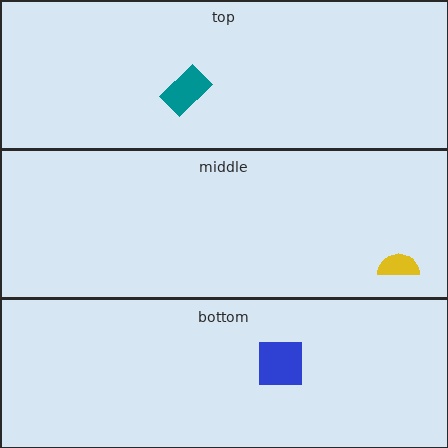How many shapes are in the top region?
1.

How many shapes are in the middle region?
1.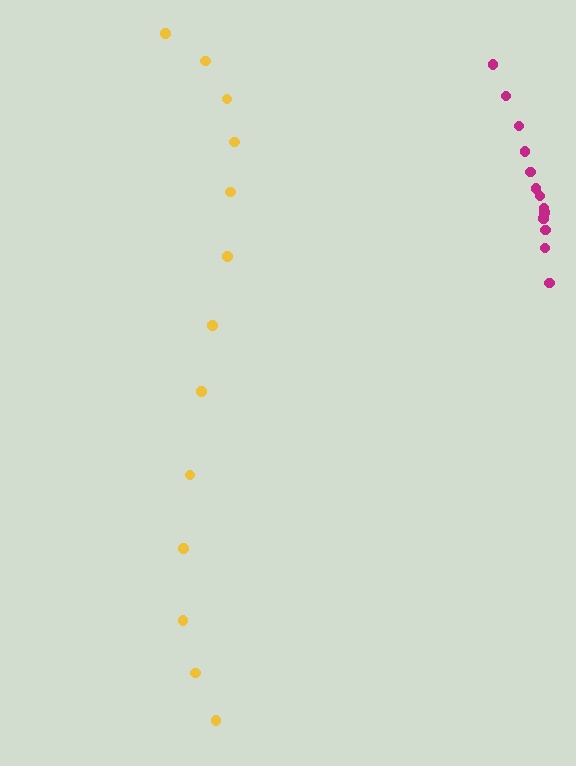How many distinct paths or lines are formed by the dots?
There are 2 distinct paths.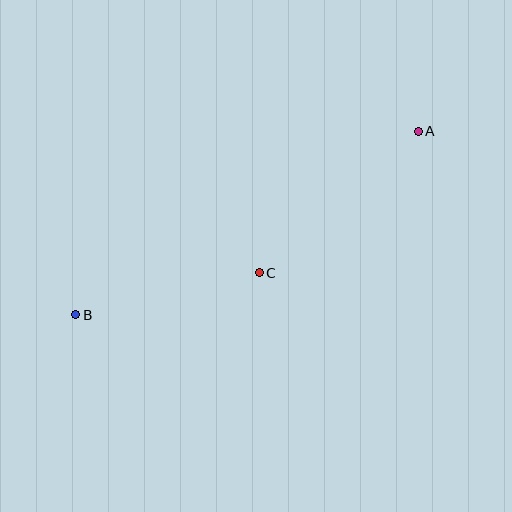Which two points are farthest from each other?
Points A and B are farthest from each other.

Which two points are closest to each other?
Points B and C are closest to each other.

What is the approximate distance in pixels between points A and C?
The distance between A and C is approximately 213 pixels.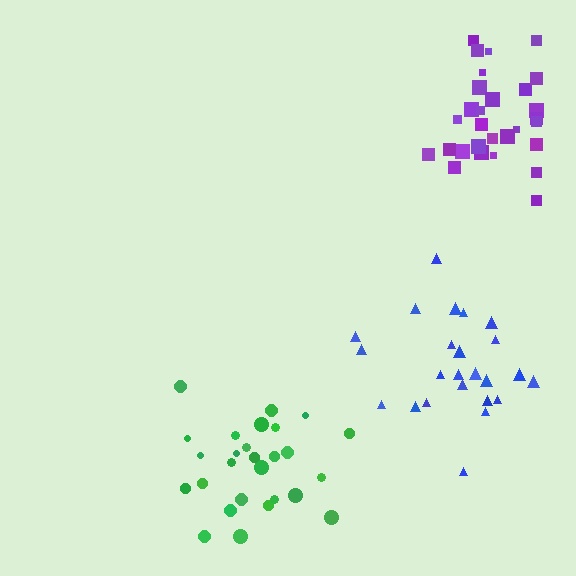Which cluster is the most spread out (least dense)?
Blue.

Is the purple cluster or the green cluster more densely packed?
Purple.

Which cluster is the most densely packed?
Purple.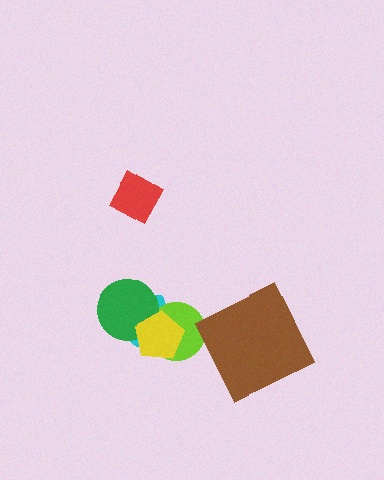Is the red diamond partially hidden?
No, no other shape covers it.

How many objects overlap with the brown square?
0 objects overlap with the brown square.